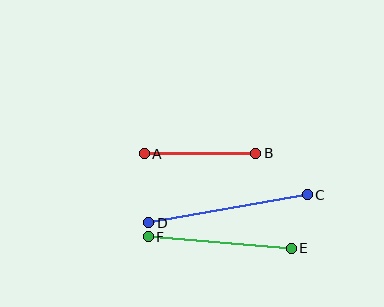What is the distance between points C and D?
The distance is approximately 161 pixels.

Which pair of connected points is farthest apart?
Points C and D are farthest apart.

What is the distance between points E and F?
The distance is approximately 143 pixels.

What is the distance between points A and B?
The distance is approximately 111 pixels.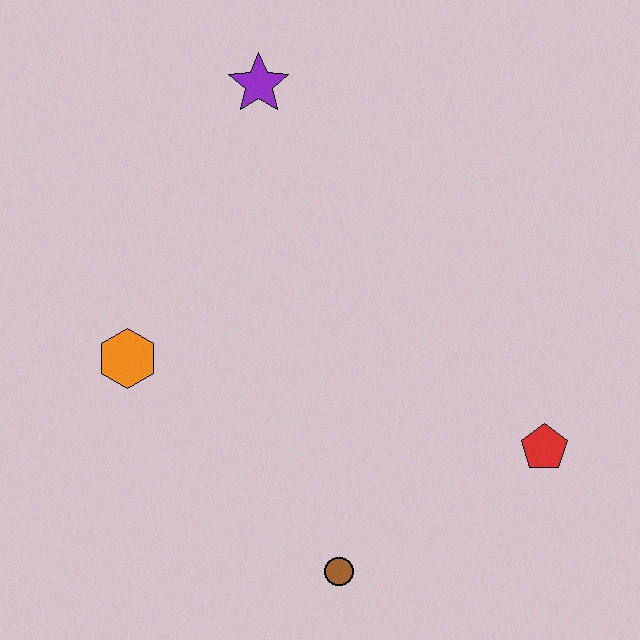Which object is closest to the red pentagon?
The brown circle is closest to the red pentagon.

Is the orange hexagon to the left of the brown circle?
Yes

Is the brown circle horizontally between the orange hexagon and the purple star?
No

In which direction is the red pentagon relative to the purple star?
The red pentagon is below the purple star.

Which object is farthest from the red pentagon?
The purple star is farthest from the red pentagon.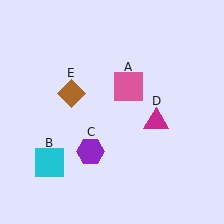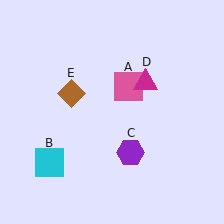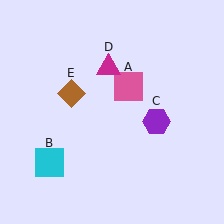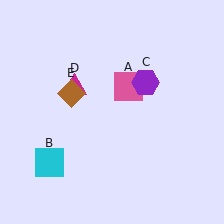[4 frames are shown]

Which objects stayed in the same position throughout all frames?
Pink square (object A) and cyan square (object B) and brown diamond (object E) remained stationary.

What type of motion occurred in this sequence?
The purple hexagon (object C), magenta triangle (object D) rotated counterclockwise around the center of the scene.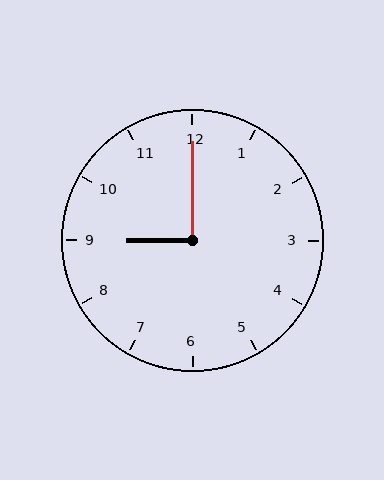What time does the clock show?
9:00.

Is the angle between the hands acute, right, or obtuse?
It is right.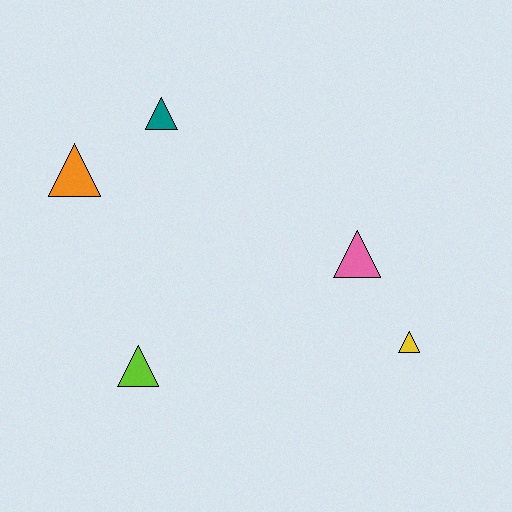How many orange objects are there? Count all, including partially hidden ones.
There is 1 orange object.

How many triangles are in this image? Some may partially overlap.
There are 5 triangles.